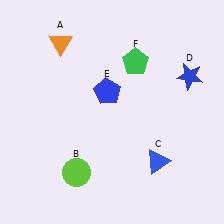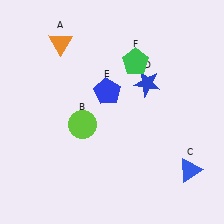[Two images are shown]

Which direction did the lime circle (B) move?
The lime circle (B) moved up.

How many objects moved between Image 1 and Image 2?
3 objects moved between the two images.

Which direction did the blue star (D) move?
The blue star (D) moved left.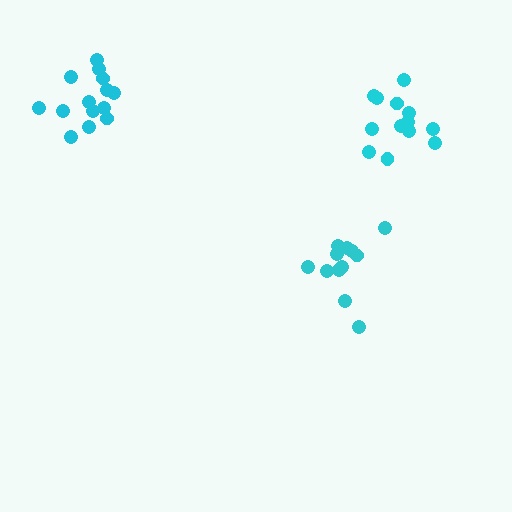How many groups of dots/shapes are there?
There are 3 groups.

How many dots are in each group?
Group 1: 14 dots, Group 2: 12 dots, Group 3: 14 dots (40 total).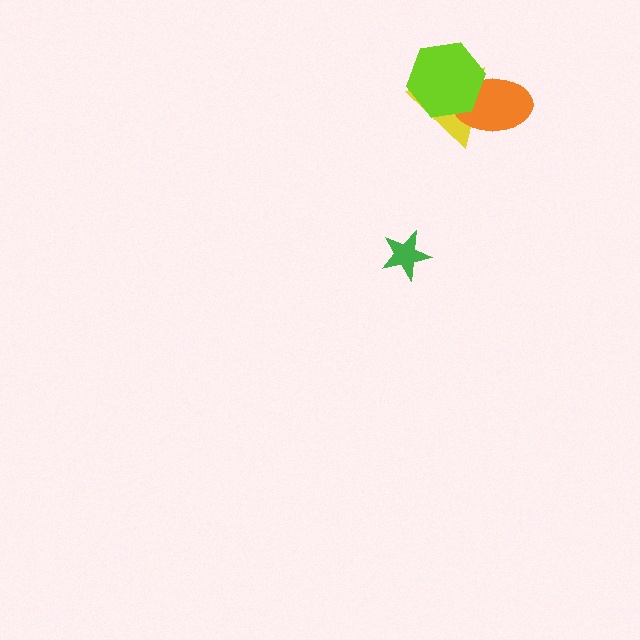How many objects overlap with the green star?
0 objects overlap with the green star.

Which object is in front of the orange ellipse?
The lime hexagon is in front of the orange ellipse.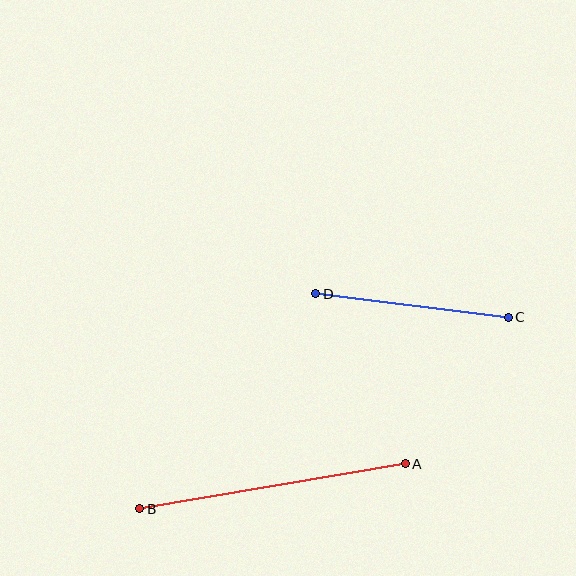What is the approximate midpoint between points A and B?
The midpoint is at approximately (272, 486) pixels.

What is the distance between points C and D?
The distance is approximately 194 pixels.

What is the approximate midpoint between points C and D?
The midpoint is at approximately (412, 306) pixels.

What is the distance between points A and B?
The distance is approximately 269 pixels.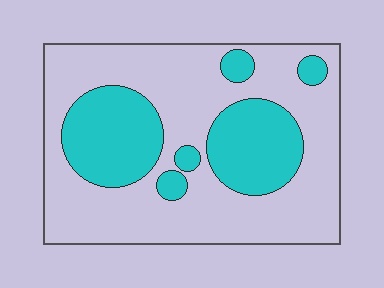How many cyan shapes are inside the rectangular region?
6.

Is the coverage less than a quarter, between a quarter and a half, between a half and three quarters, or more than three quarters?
Between a quarter and a half.